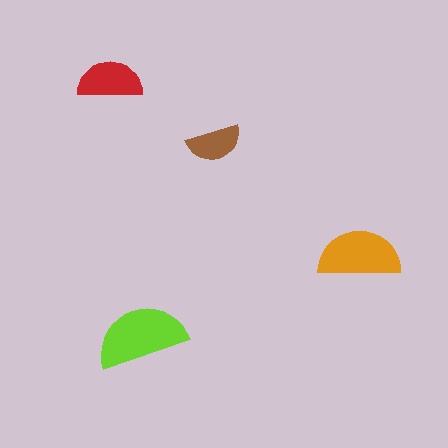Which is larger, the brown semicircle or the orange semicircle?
The orange one.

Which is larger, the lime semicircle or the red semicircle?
The lime one.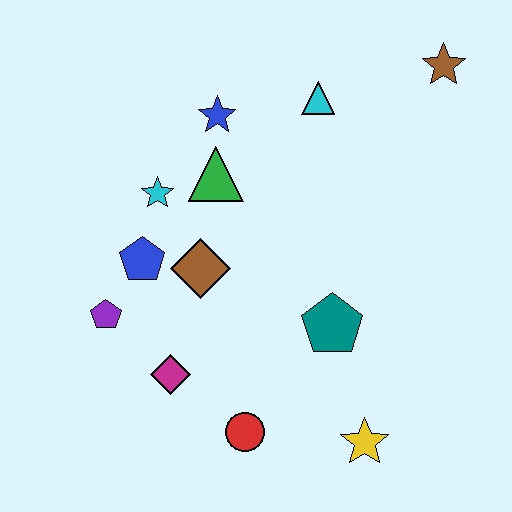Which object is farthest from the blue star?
The yellow star is farthest from the blue star.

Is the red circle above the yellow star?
Yes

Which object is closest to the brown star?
The cyan triangle is closest to the brown star.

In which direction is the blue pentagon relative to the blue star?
The blue pentagon is below the blue star.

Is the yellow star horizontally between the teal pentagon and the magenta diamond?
No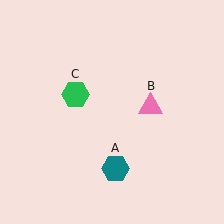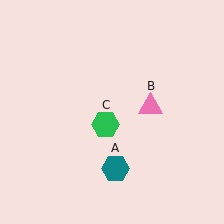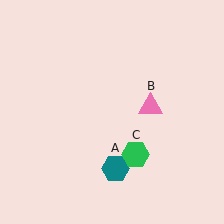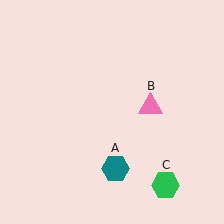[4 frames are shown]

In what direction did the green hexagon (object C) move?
The green hexagon (object C) moved down and to the right.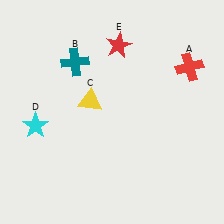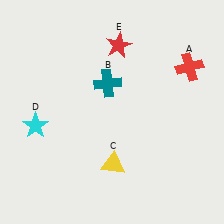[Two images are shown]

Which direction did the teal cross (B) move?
The teal cross (B) moved right.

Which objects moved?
The objects that moved are: the teal cross (B), the yellow triangle (C).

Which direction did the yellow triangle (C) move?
The yellow triangle (C) moved down.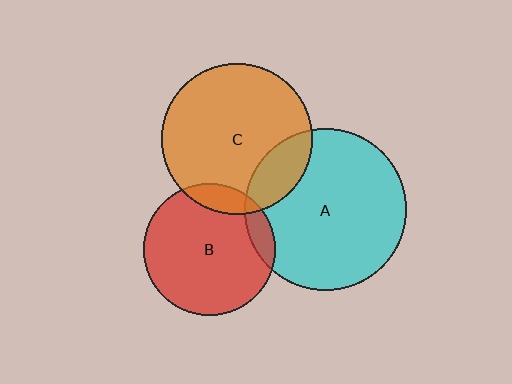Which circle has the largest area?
Circle A (cyan).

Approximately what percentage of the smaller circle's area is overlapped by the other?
Approximately 10%.